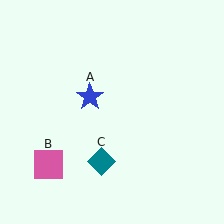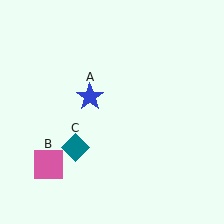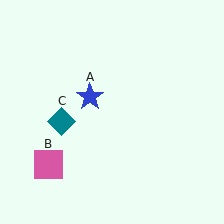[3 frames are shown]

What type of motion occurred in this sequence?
The teal diamond (object C) rotated clockwise around the center of the scene.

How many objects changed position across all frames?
1 object changed position: teal diamond (object C).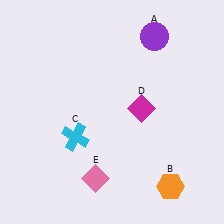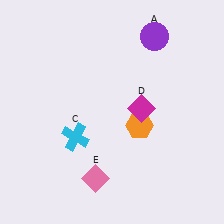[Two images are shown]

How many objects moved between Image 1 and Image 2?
1 object moved between the two images.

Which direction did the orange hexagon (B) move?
The orange hexagon (B) moved up.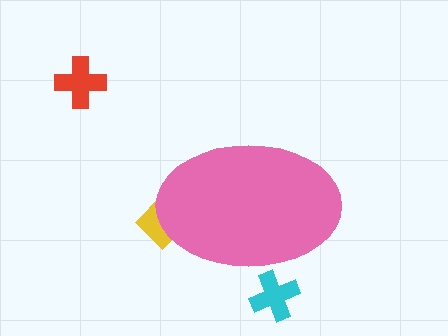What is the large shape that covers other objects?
A pink ellipse.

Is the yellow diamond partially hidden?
Yes, the yellow diamond is partially hidden behind the pink ellipse.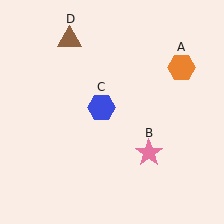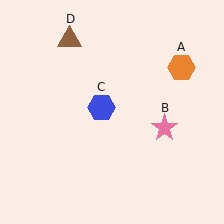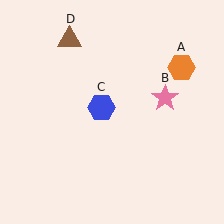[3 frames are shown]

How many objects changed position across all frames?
1 object changed position: pink star (object B).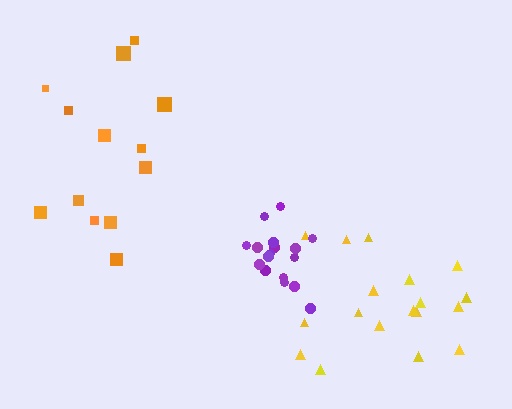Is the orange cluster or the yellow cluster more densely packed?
Yellow.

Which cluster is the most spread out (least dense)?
Orange.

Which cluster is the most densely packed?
Purple.